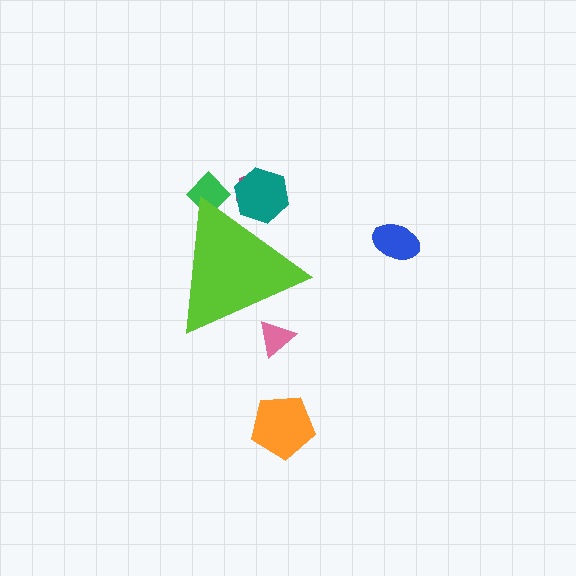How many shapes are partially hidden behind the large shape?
4 shapes are partially hidden.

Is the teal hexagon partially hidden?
Yes, the teal hexagon is partially hidden behind the lime triangle.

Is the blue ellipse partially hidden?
No, the blue ellipse is fully visible.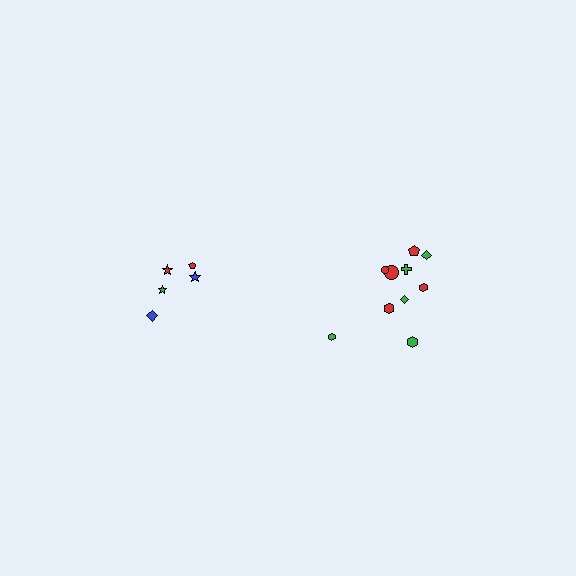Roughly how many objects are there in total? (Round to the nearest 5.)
Roughly 15 objects in total.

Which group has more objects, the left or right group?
The right group.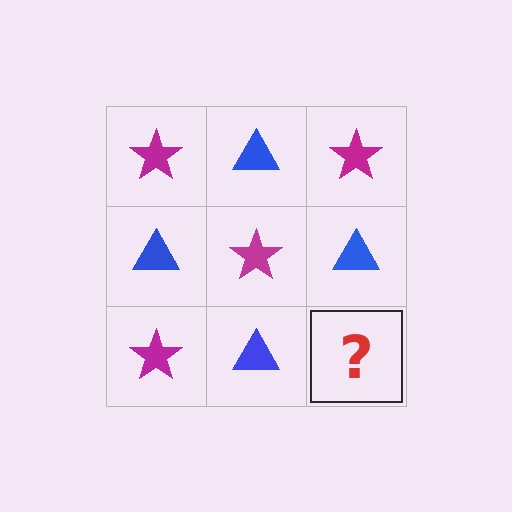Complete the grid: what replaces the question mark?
The question mark should be replaced with a magenta star.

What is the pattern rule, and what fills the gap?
The rule is that it alternates magenta star and blue triangle in a checkerboard pattern. The gap should be filled with a magenta star.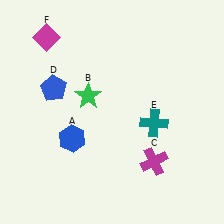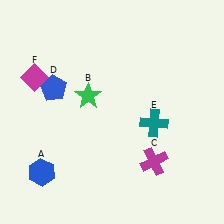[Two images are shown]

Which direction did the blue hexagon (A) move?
The blue hexagon (A) moved down.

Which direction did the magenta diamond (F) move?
The magenta diamond (F) moved down.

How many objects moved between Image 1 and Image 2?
2 objects moved between the two images.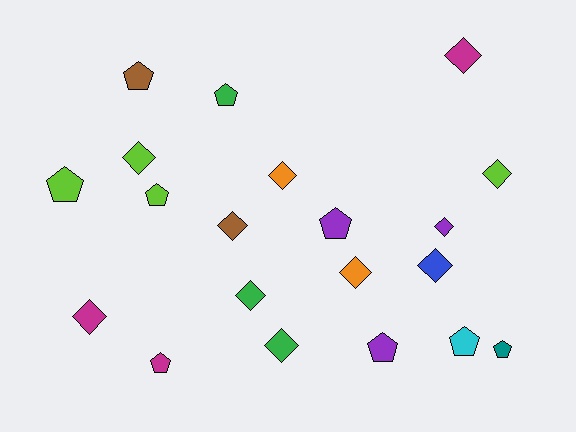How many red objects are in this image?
There are no red objects.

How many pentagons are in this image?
There are 9 pentagons.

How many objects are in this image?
There are 20 objects.